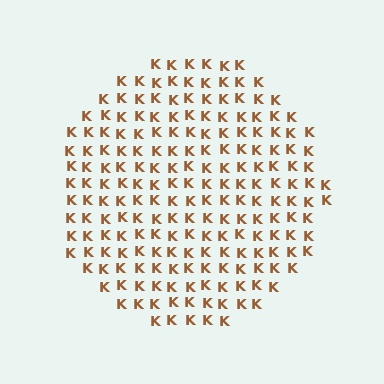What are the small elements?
The small elements are letter K's.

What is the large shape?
The large shape is a circle.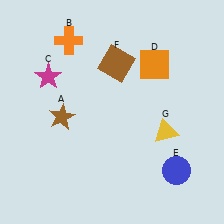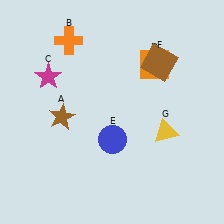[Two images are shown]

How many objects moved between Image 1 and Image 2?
2 objects moved between the two images.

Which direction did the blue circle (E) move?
The blue circle (E) moved left.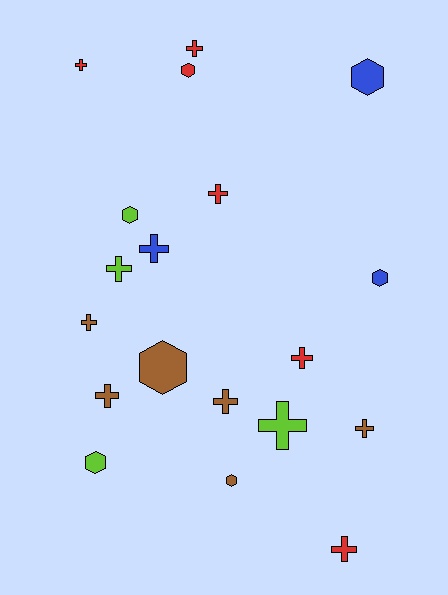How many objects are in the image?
There are 19 objects.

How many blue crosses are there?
There is 1 blue cross.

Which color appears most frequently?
Red, with 6 objects.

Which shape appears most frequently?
Cross, with 12 objects.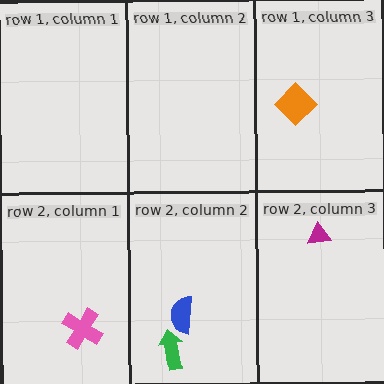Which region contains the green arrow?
The row 2, column 2 region.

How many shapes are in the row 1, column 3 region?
1.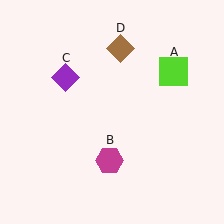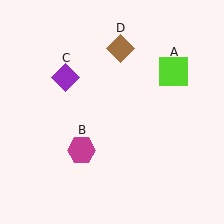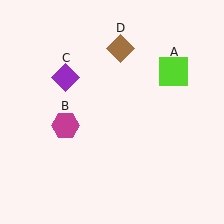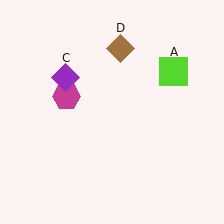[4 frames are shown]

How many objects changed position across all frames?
1 object changed position: magenta hexagon (object B).